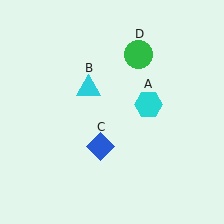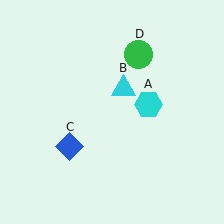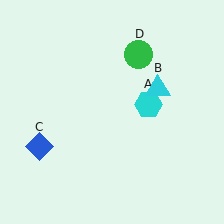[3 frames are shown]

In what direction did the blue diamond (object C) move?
The blue diamond (object C) moved left.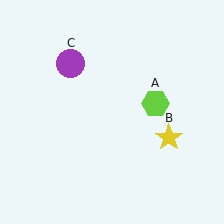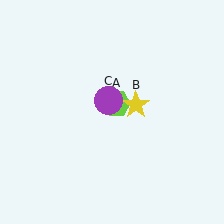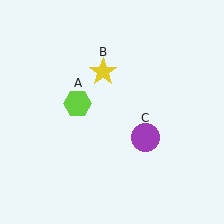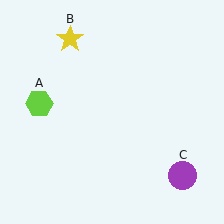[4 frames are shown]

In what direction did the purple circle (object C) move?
The purple circle (object C) moved down and to the right.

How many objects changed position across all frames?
3 objects changed position: lime hexagon (object A), yellow star (object B), purple circle (object C).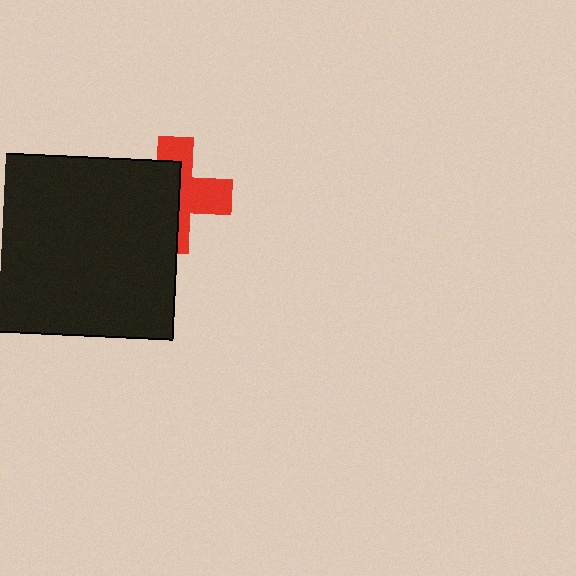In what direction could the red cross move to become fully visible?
The red cross could move right. That would shift it out from behind the black rectangle entirely.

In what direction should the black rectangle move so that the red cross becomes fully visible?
The black rectangle should move left. That is the shortest direction to clear the overlap and leave the red cross fully visible.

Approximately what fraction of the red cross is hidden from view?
Roughly 52% of the red cross is hidden behind the black rectangle.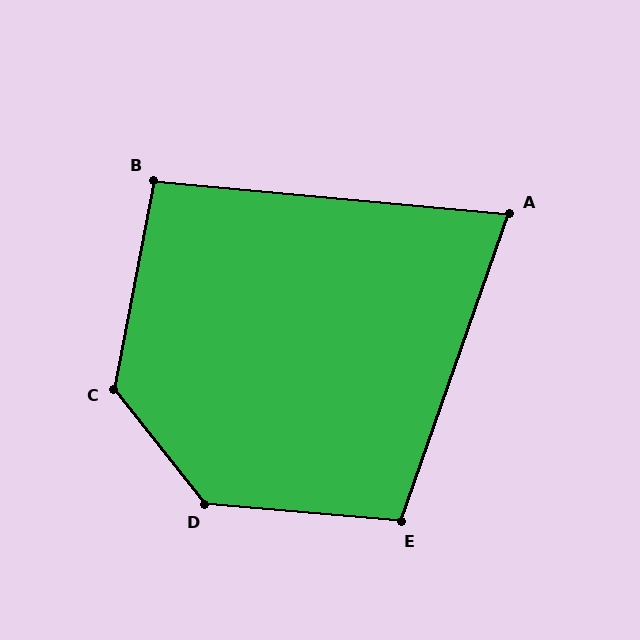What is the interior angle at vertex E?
Approximately 104 degrees (obtuse).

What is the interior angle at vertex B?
Approximately 95 degrees (obtuse).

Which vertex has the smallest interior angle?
A, at approximately 76 degrees.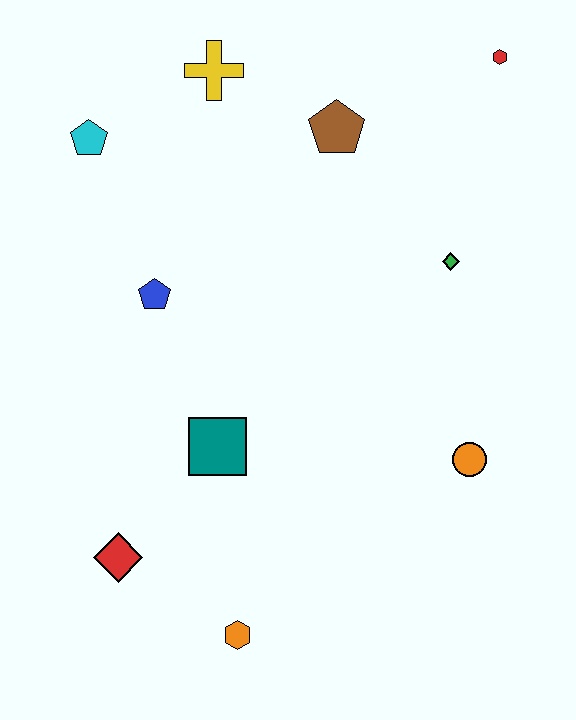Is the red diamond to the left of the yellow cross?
Yes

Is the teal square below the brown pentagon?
Yes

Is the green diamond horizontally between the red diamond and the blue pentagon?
No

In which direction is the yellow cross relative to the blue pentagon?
The yellow cross is above the blue pentagon.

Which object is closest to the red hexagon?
The brown pentagon is closest to the red hexagon.